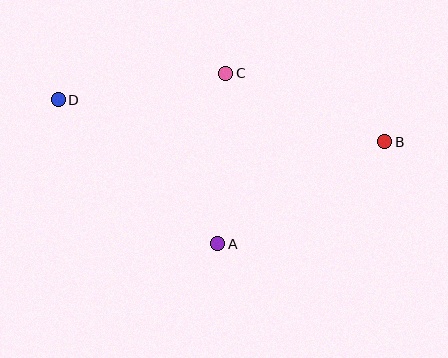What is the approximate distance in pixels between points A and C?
The distance between A and C is approximately 171 pixels.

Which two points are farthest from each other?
Points B and D are farthest from each other.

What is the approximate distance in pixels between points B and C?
The distance between B and C is approximately 173 pixels.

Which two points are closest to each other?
Points C and D are closest to each other.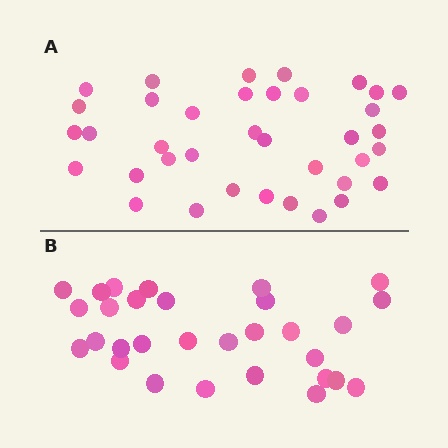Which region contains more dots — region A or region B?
Region A (the top region) has more dots.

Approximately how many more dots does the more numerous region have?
Region A has roughly 8 or so more dots than region B.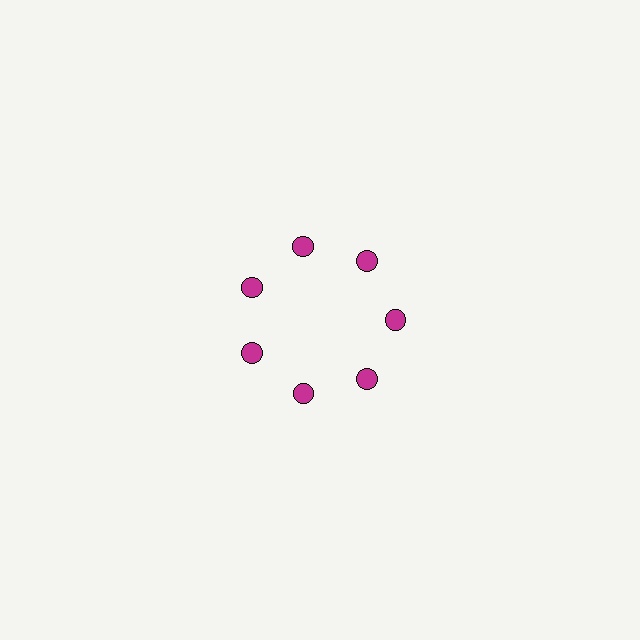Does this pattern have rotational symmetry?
Yes, this pattern has 7-fold rotational symmetry. It looks the same after rotating 51 degrees around the center.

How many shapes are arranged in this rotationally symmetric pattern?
There are 7 shapes, arranged in 7 groups of 1.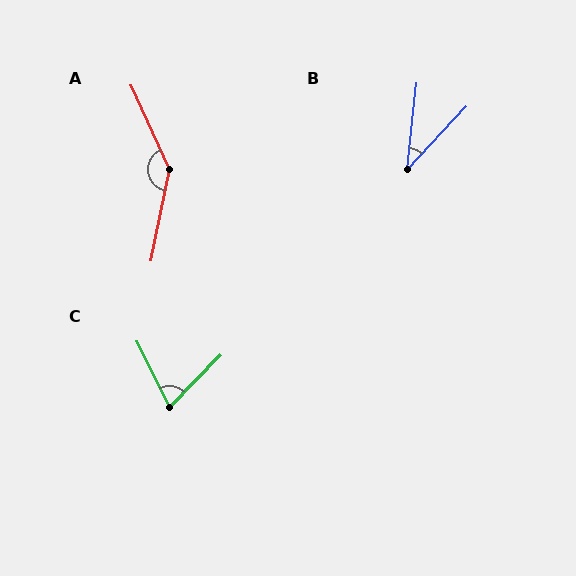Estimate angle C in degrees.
Approximately 71 degrees.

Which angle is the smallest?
B, at approximately 37 degrees.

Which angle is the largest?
A, at approximately 144 degrees.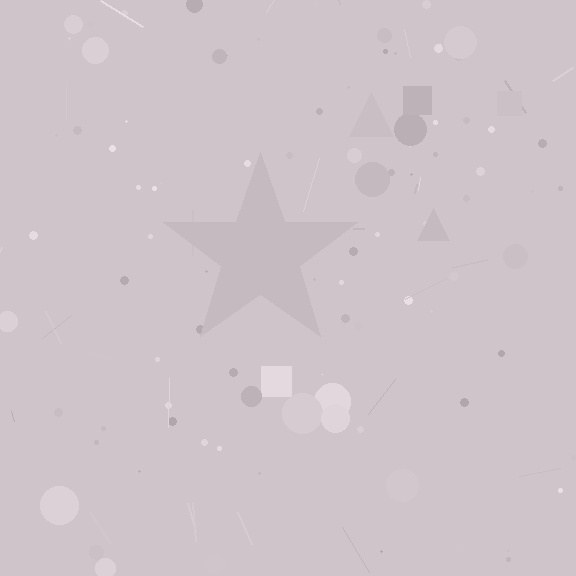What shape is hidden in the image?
A star is hidden in the image.